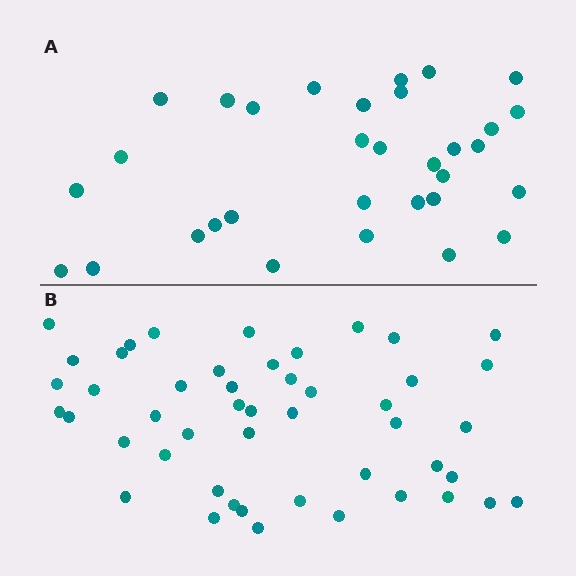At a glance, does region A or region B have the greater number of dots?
Region B (the bottom region) has more dots.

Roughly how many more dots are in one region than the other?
Region B has approximately 15 more dots than region A.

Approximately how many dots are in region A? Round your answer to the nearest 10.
About 30 dots. (The exact count is 32, which rounds to 30.)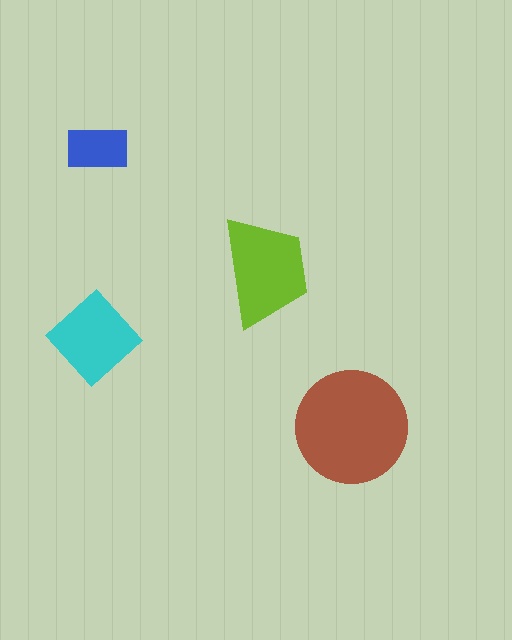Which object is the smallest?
The blue rectangle.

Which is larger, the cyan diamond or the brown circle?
The brown circle.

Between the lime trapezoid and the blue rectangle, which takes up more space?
The lime trapezoid.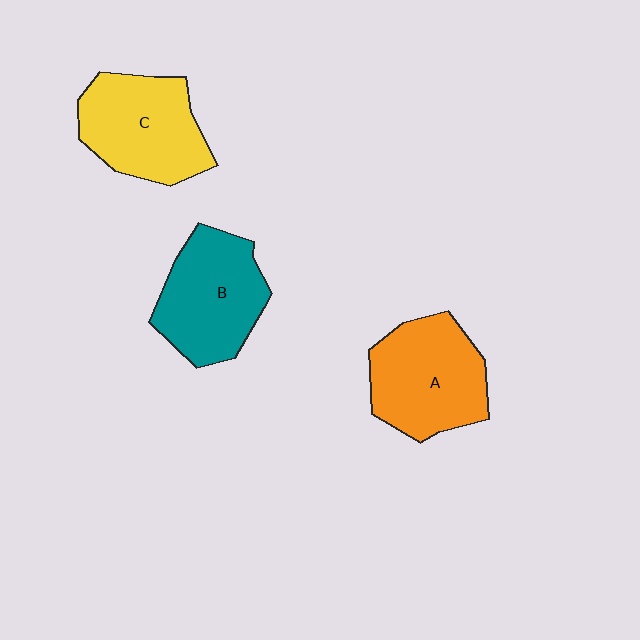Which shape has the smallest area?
Shape B (teal).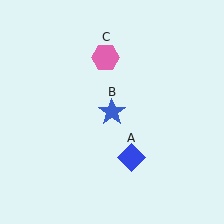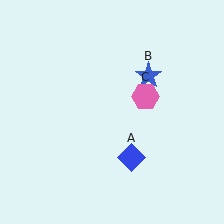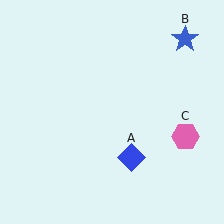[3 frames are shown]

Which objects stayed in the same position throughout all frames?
Blue diamond (object A) remained stationary.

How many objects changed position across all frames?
2 objects changed position: blue star (object B), pink hexagon (object C).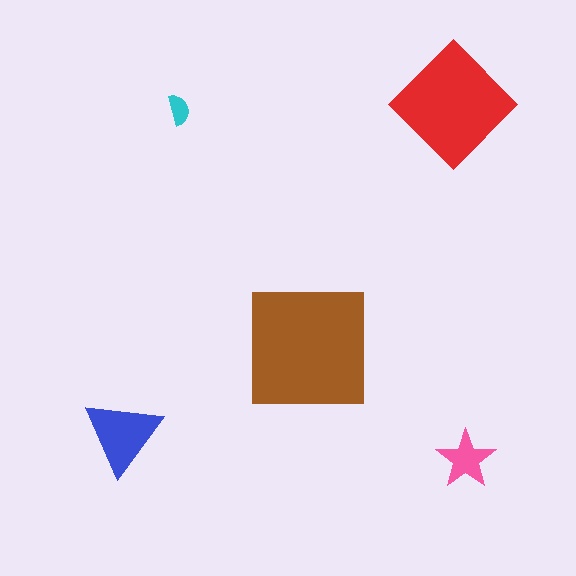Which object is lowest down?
The pink star is bottommost.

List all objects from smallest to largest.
The cyan semicircle, the pink star, the blue triangle, the red diamond, the brown square.